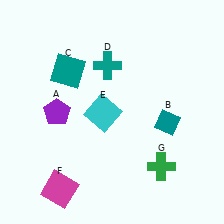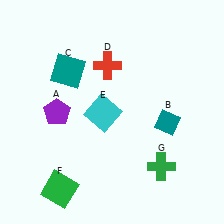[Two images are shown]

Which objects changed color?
D changed from teal to red. F changed from magenta to green.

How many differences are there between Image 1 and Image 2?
There are 2 differences between the two images.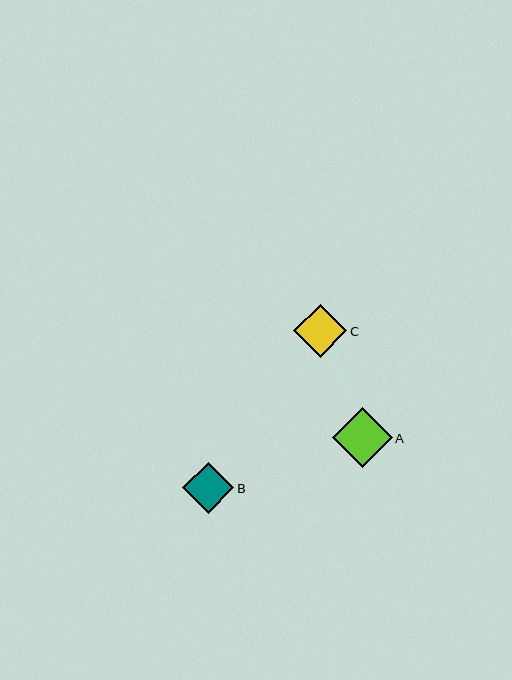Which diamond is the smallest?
Diamond B is the smallest with a size of approximately 51 pixels.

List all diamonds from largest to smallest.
From largest to smallest: A, C, B.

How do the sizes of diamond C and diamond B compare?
Diamond C and diamond B are approximately the same size.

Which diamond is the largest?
Diamond A is the largest with a size of approximately 60 pixels.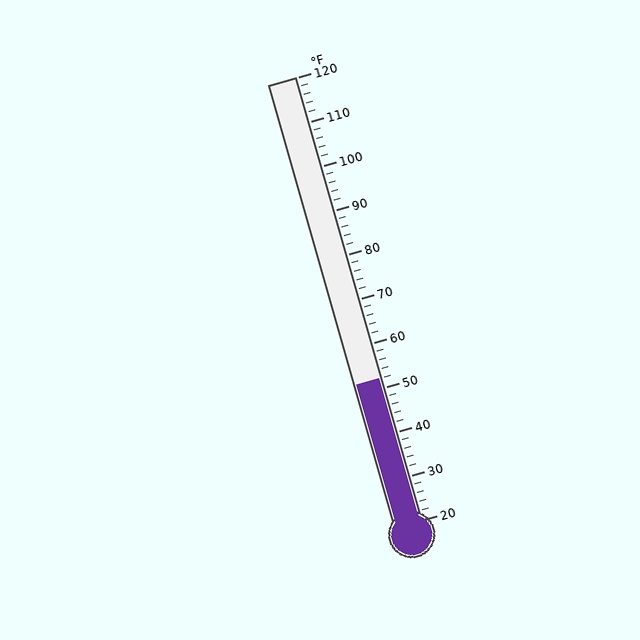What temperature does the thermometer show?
The thermometer shows approximately 52°F.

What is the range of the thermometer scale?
The thermometer scale ranges from 20°F to 120°F.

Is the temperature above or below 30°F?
The temperature is above 30°F.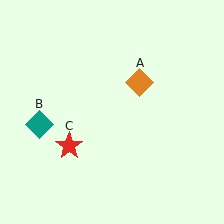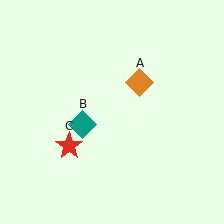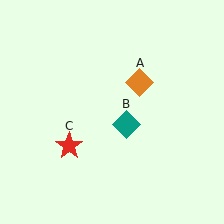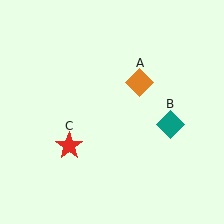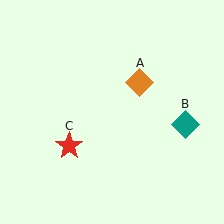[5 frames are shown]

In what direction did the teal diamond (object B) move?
The teal diamond (object B) moved right.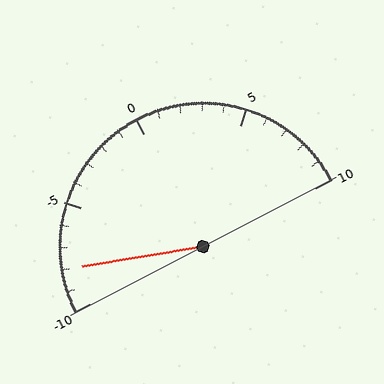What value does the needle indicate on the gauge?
The needle indicates approximately -8.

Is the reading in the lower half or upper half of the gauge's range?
The reading is in the lower half of the range (-10 to 10).